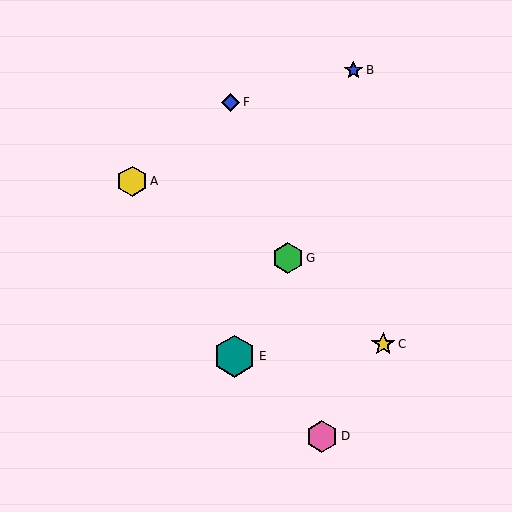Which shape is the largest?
The teal hexagon (labeled E) is the largest.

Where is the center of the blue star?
The center of the blue star is at (353, 70).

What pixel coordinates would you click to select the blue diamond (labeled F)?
Click at (231, 102) to select the blue diamond F.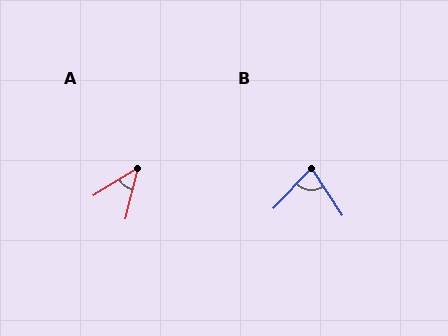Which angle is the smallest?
A, at approximately 45 degrees.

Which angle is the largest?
B, at approximately 77 degrees.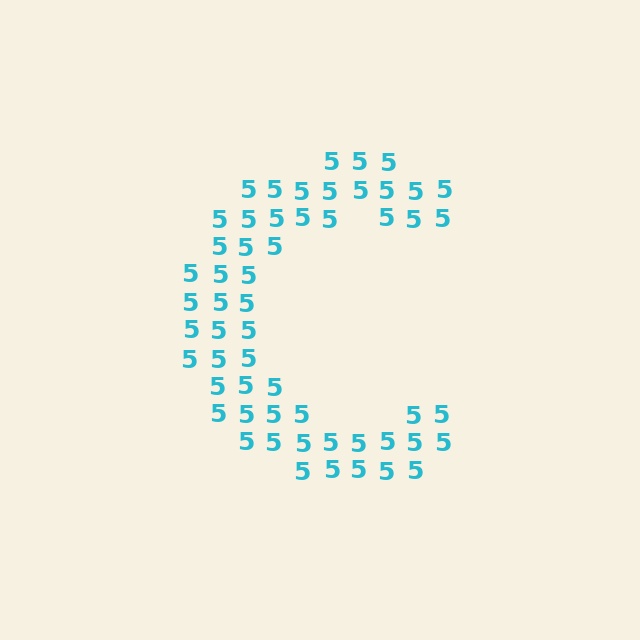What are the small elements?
The small elements are digit 5's.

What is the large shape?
The large shape is the letter C.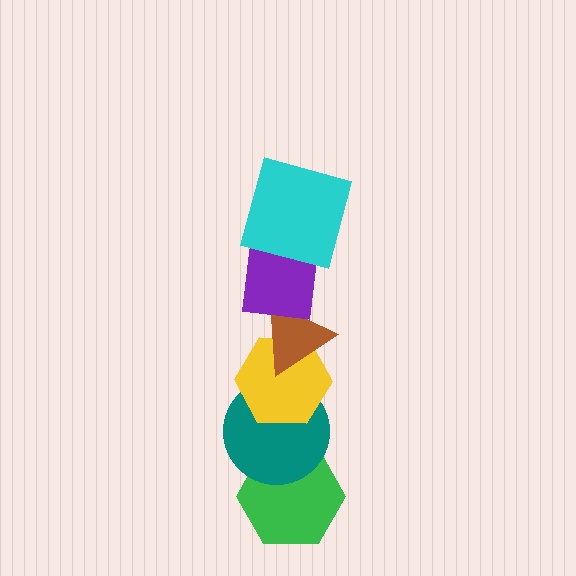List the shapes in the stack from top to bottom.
From top to bottom: the cyan square, the purple square, the brown triangle, the yellow hexagon, the teal circle, the green hexagon.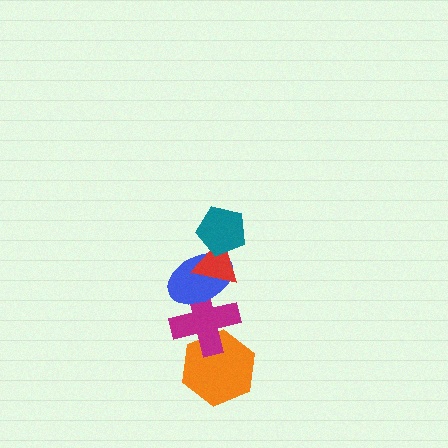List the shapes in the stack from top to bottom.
From top to bottom: the teal pentagon, the red triangle, the blue ellipse, the magenta cross, the orange hexagon.